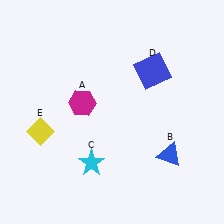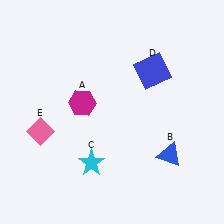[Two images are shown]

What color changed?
The diamond (E) changed from yellow in Image 1 to pink in Image 2.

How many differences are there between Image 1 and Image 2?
There is 1 difference between the two images.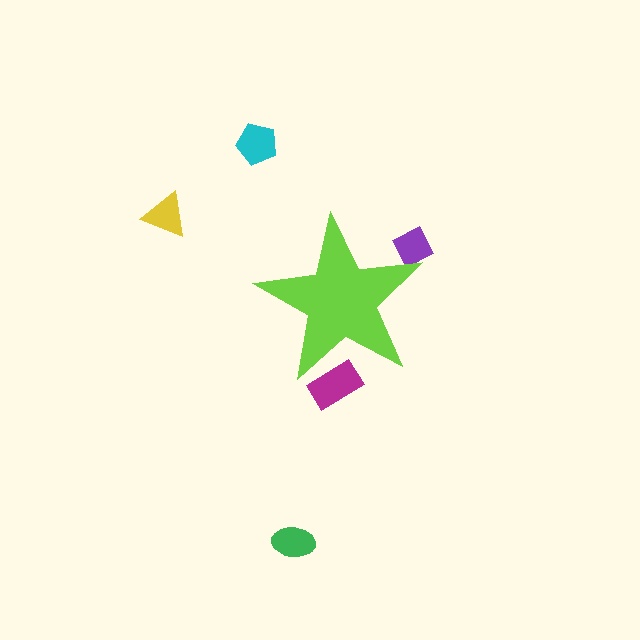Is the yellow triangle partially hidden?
No, the yellow triangle is fully visible.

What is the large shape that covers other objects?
A lime star.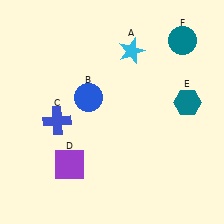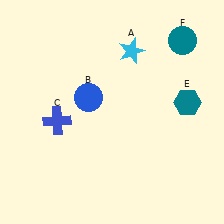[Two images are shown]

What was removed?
The purple square (D) was removed in Image 2.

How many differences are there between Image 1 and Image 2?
There is 1 difference between the two images.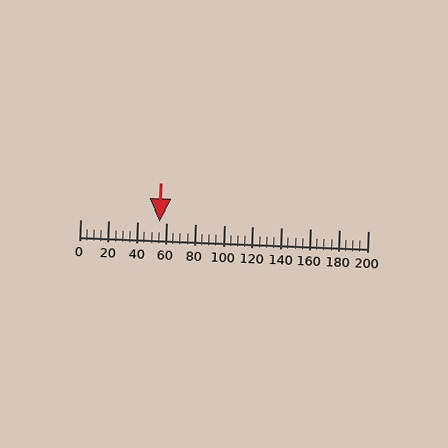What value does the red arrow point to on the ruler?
The red arrow points to approximately 55.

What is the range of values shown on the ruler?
The ruler shows values from 0 to 200.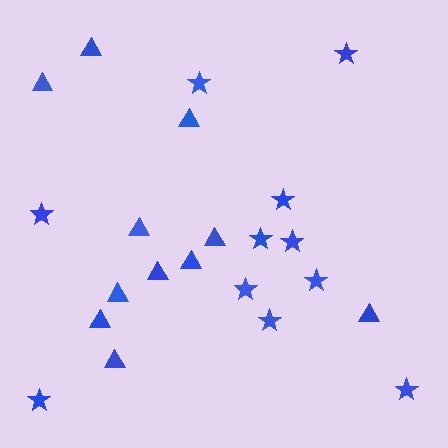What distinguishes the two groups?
There are 2 groups: one group of stars (11) and one group of triangles (11).